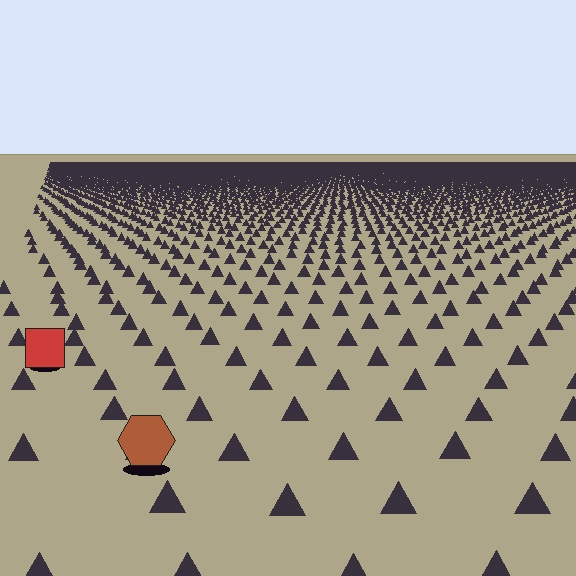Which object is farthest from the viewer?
The red square is farthest from the viewer. It appears smaller and the ground texture around it is denser.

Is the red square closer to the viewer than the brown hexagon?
No. The brown hexagon is closer — you can tell from the texture gradient: the ground texture is coarser near it.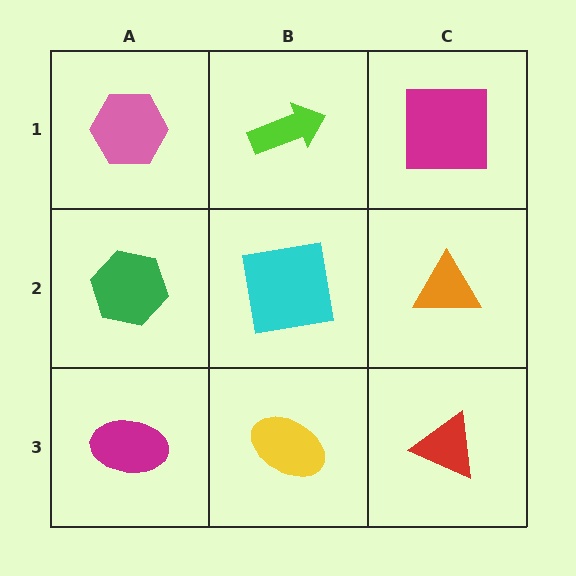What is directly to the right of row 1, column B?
A magenta square.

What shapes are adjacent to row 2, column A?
A pink hexagon (row 1, column A), a magenta ellipse (row 3, column A), a cyan square (row 2, column B).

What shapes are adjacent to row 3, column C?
An orange triangle (row 2, column C), a yellow ellipse (row 3, column B).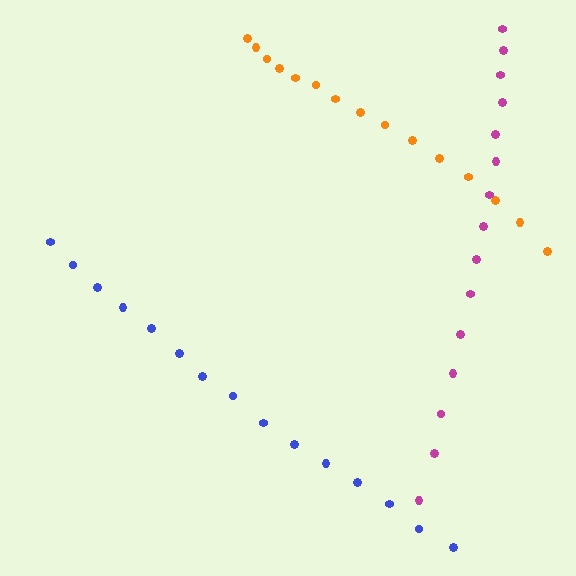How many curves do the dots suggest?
There are 3 distinct paths.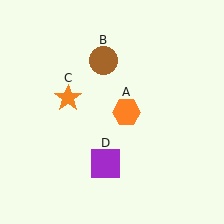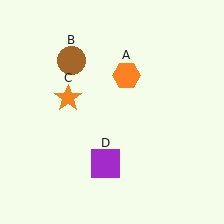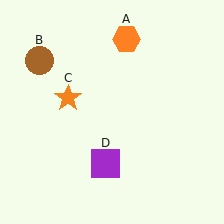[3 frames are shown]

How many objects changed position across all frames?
2 objects changed position: orange hexagon (object A), brown circle (object B).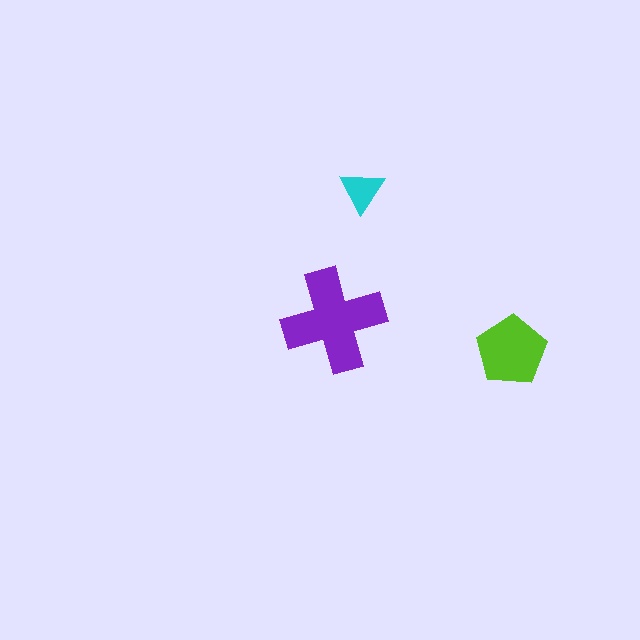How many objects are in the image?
There are 3 objects in the image.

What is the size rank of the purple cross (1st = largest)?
1st.